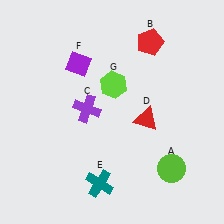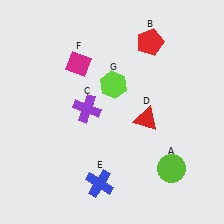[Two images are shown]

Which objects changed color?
E changed from teal to blue. F changed from purple to magenta.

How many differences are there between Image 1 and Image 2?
There are 2 differences between the two images.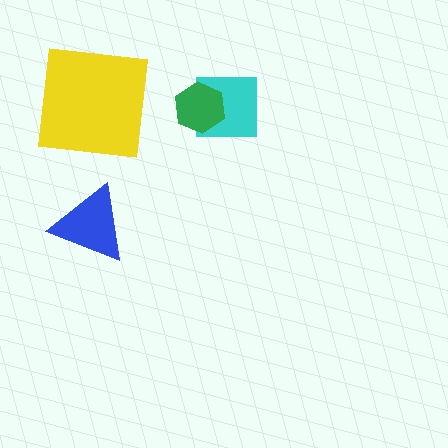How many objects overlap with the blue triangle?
0 objects overlap with the blue triangle.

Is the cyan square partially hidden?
Yes, it is partially covered by another shape.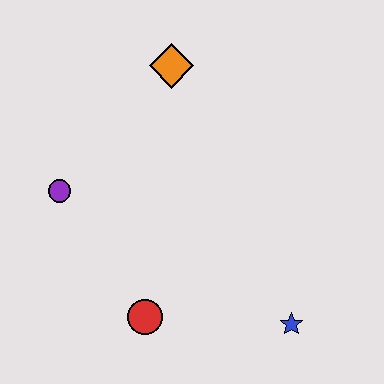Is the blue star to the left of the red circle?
No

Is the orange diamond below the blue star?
No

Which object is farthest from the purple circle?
The blue star is farthest from the purple circle.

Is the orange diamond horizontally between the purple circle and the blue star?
Yes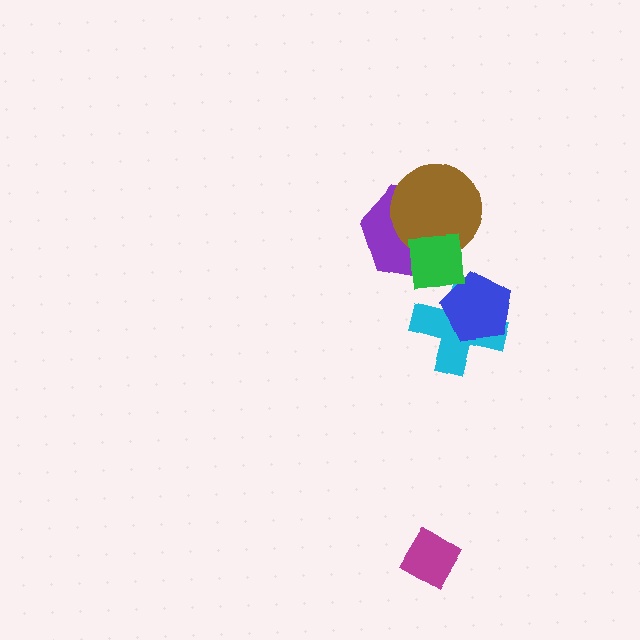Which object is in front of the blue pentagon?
The green square is in front of the blue pentagon.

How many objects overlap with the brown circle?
2 objects overlap with the brown circle.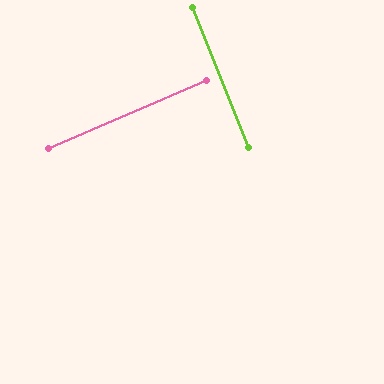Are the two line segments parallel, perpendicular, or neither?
Perpendicular — they meet at approximately 88°.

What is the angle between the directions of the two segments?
Approximately 88 degrees.